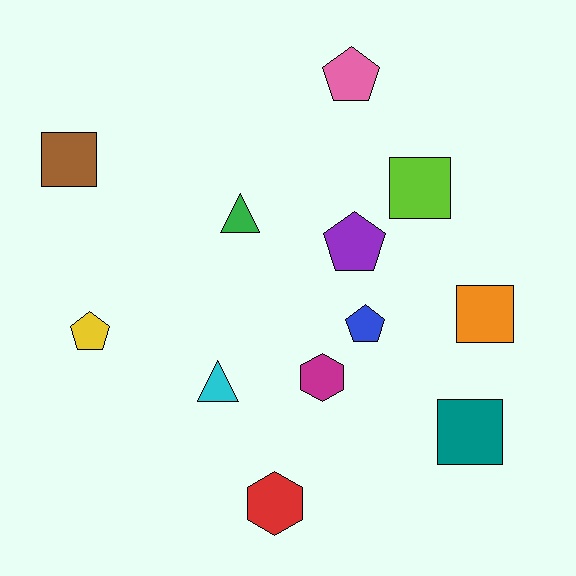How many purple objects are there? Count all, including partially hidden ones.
There is 1 purple object.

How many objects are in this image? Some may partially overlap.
There are 12 objects.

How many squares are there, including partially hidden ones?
There are 4 squares.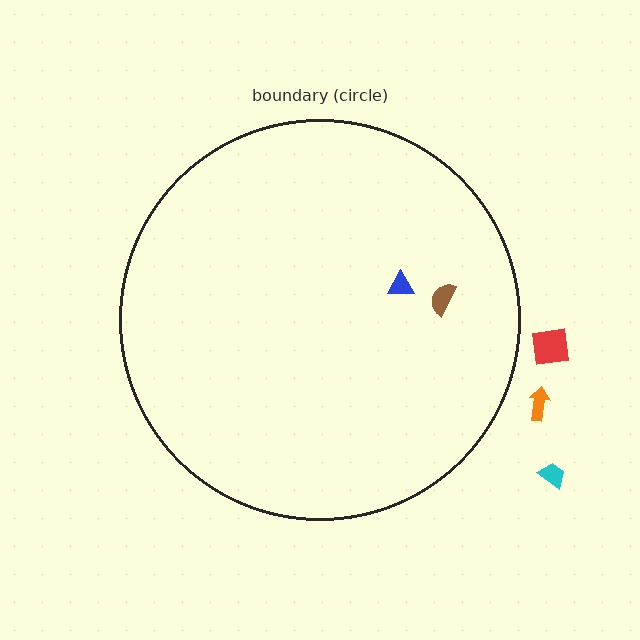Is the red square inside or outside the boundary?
Outside.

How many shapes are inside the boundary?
2 inside, 3 outside.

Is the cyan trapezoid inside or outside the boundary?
Outside.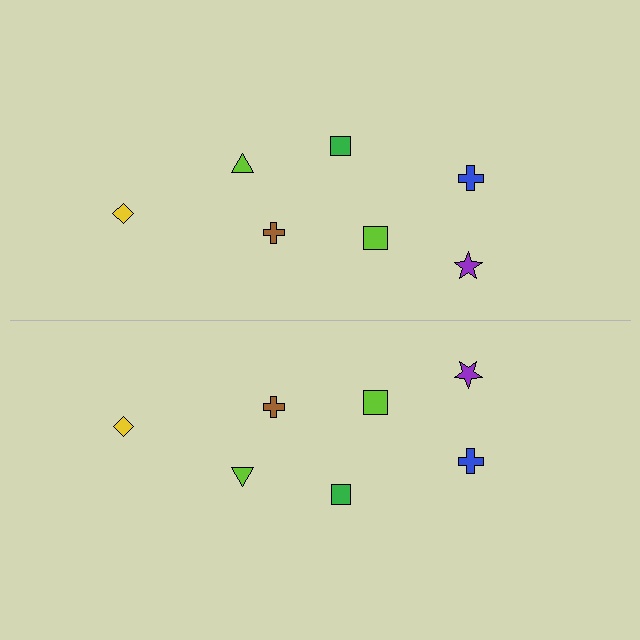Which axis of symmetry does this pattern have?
The pattern has a horizontal axis of symmetry running through the center of the image.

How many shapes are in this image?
There are 14 shapes in this image.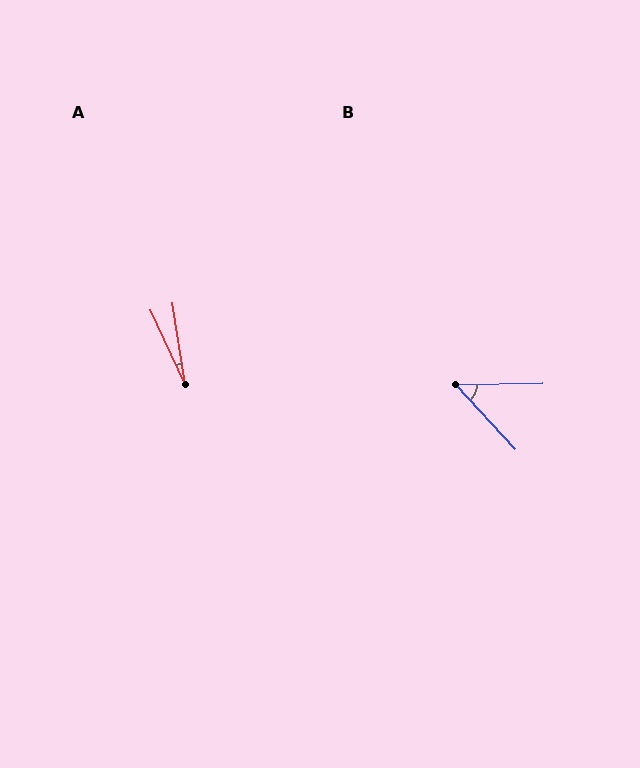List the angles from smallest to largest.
A (16°), B (48°).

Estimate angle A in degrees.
Approximately 16 degrees.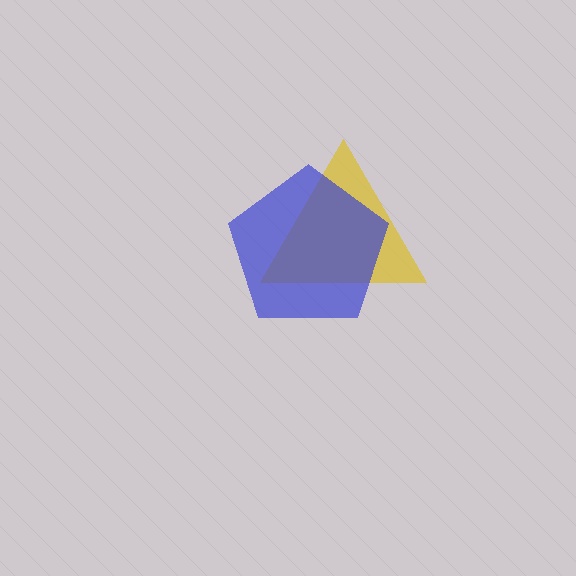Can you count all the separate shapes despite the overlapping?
Yes, there are 2 separate shapes.